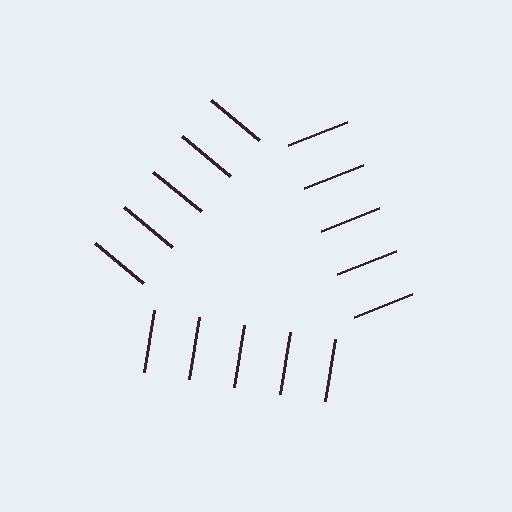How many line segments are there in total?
15 — 5 along each of the 3 edges.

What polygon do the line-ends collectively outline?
An illusory triangle — the line segments terminate on its edges but no continuous stroke is drawn.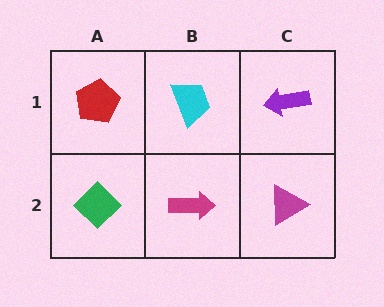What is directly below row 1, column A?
A green diamond.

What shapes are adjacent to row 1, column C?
A magenta triangle (row 2, column C), a cyan trapezoid (row 1, column B).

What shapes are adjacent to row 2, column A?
A red pentagon (row 1, column A), a magenta arrow (row 2, column B).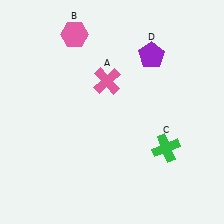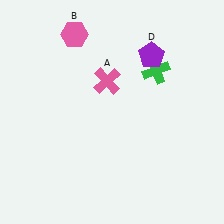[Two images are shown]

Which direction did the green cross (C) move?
The green cross (C) moved up.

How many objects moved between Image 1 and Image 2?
1 object moved between the two images.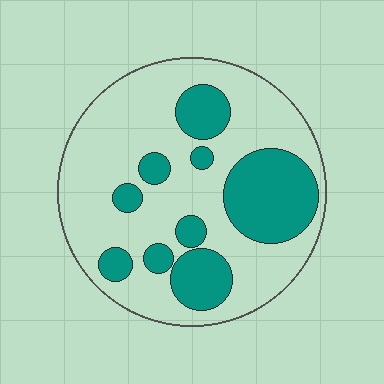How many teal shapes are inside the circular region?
9.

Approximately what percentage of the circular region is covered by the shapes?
Approximately 30%.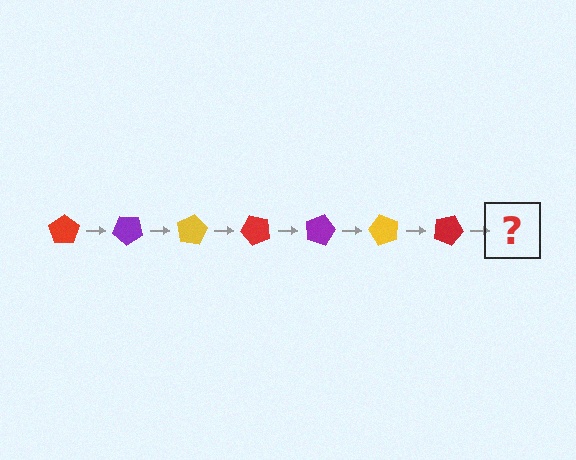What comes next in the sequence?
The next element should be a purple pentagon, rotated 280 degrees from the start.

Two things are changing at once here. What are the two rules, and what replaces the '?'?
The two rules are that it rotates 40 degrees each step and the color cycles through red, purple, and yellow. The '?' should be a purple pentagon, rotated 280 degrees from the start.